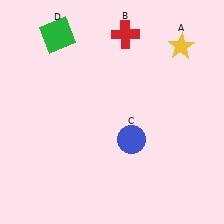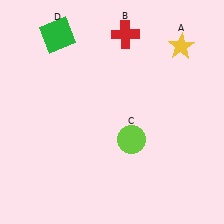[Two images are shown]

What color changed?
The circle (C) changed from blue in Image 1 to lime in Image 2.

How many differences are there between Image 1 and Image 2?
There is 1 difference between the two images.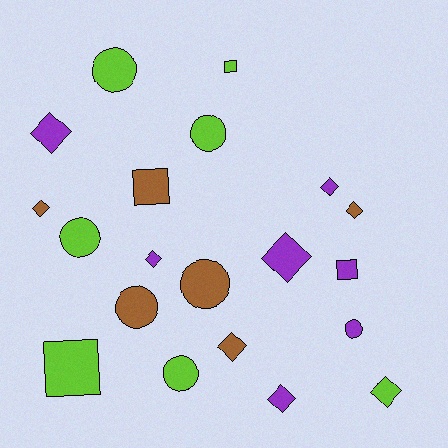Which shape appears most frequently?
Diamond, with 9 objects.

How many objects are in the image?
There are 20 objects.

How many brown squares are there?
There is 1 brown square.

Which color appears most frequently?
Lime, with 7 objects.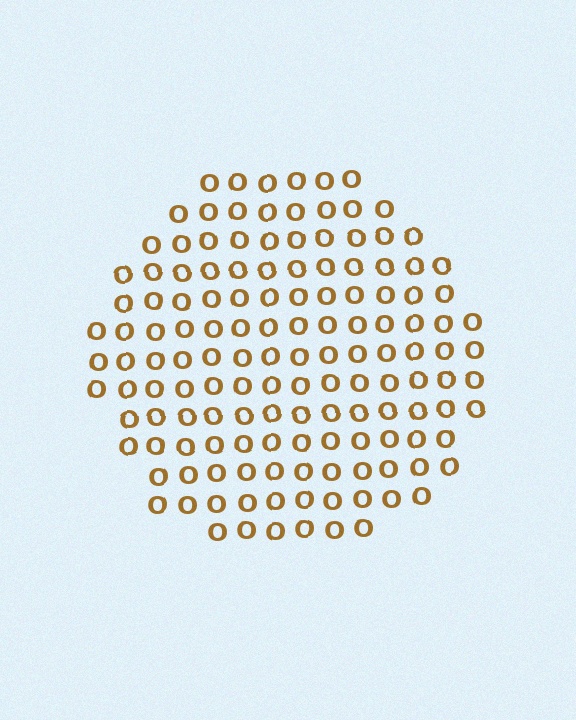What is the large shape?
The large shape is a circle.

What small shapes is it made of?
It is made of small letter O's.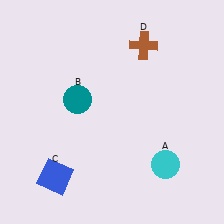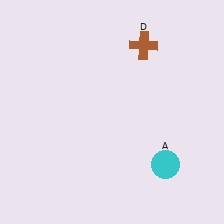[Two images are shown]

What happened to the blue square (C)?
The blue square (C) was removed in Image 2. It was in the bottom-left area of Image 1.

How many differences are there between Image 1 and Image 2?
There are 2 differences between the two images.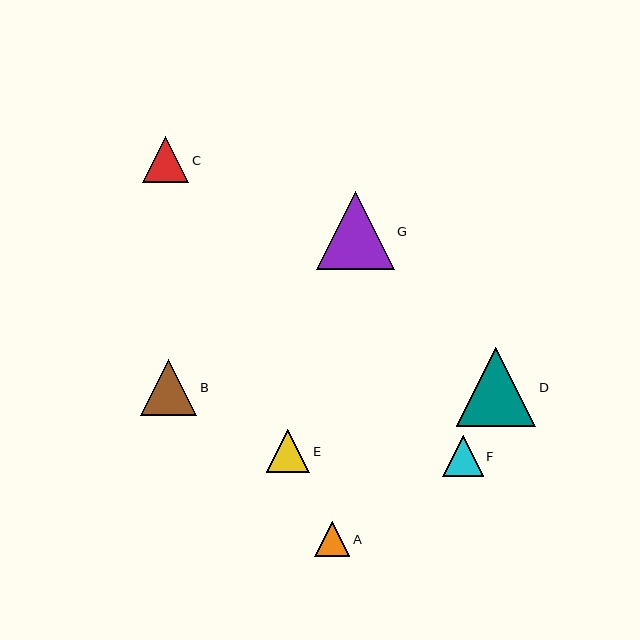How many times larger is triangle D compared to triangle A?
Triangle D is approximately 2.3 times the size of triangle A.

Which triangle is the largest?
Triangle D is the largest with a size of approximately 80 pixels.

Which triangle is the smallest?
Triangle A is the smallest with a size of approximately 35 pixels.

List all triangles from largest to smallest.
From largest to smallest: D, G, B, C, E, F, A.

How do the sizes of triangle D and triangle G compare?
Triangle D and triangle G are approximately the same size.